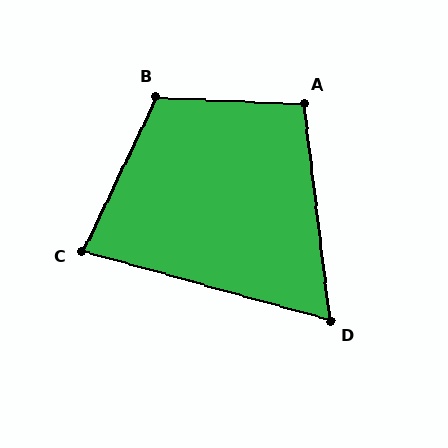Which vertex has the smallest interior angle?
D, at approximately 67 degrees.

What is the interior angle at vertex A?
Approximately 100 degrees (obtuse).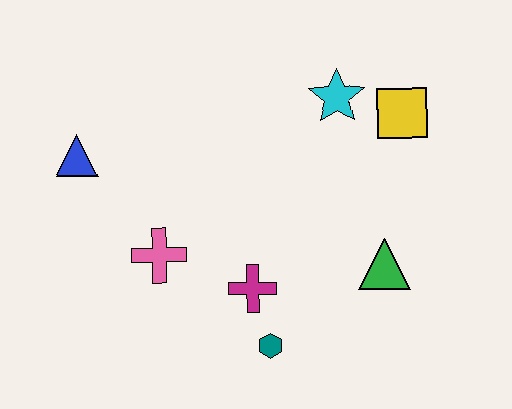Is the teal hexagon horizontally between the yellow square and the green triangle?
No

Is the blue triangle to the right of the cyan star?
No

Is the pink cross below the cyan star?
Yes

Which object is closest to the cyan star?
The yellow square is closest to the cyan star.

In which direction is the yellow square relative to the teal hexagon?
The yellow square is above the teal hexagon.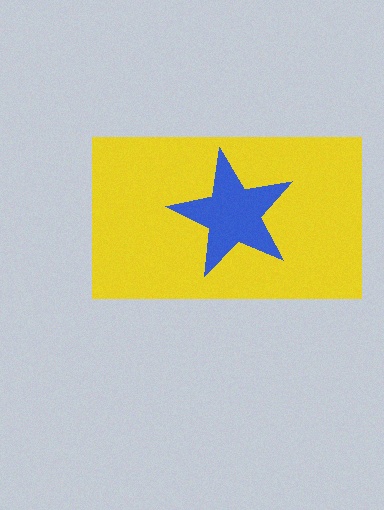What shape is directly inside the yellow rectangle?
The blue star.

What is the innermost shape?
The blue star.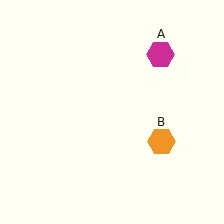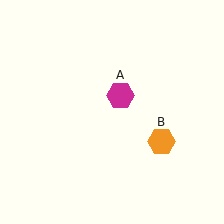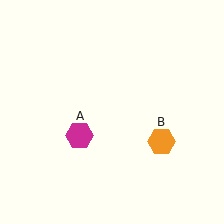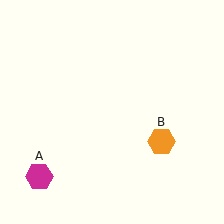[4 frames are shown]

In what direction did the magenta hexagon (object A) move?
The magenta hexagon (object A) moved down and to the left.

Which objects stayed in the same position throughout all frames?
Orange hexagon (object B) remained stationary.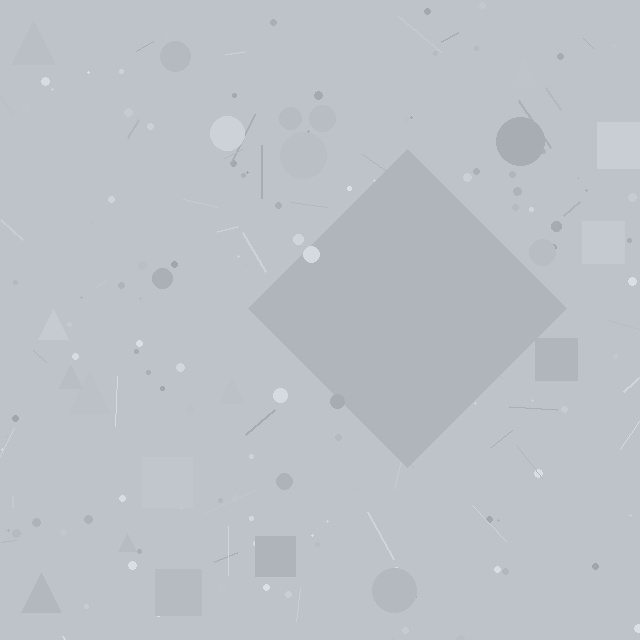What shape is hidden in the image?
A diamond is hidden in the image.